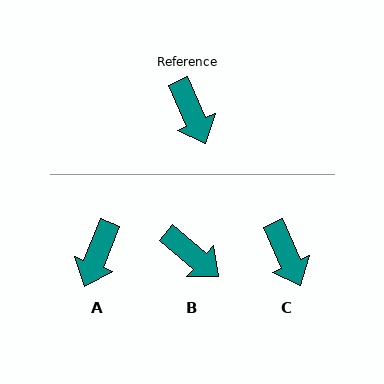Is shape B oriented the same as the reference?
No, it is off by about 26 degrees.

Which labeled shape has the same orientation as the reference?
C.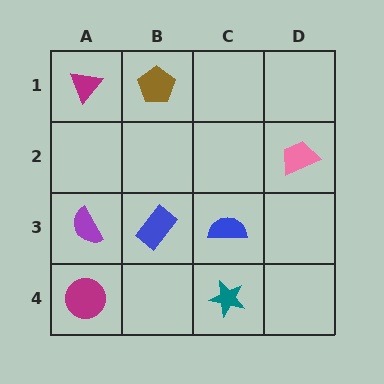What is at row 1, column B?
A brown pentagon.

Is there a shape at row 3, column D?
No, that cell is empty.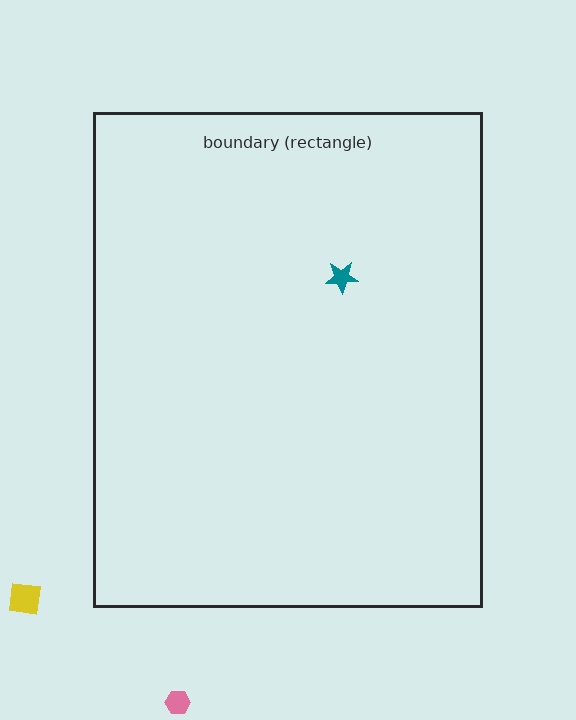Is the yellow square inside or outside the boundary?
Outside.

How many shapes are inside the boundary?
1 inside, 2 outside.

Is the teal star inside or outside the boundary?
Inside.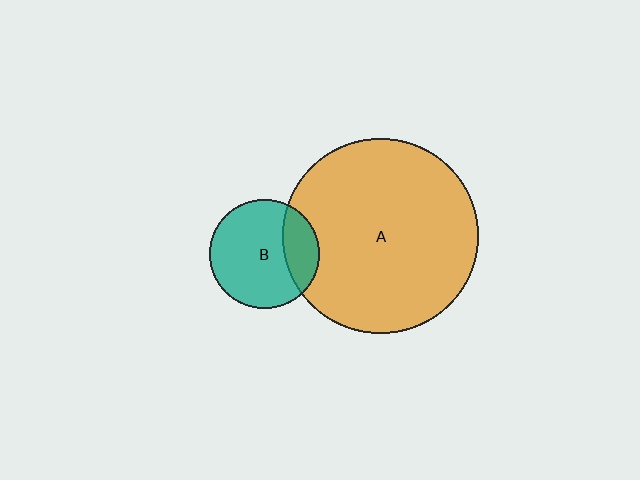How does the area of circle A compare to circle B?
Approximately 3.2 times.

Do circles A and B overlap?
Yes.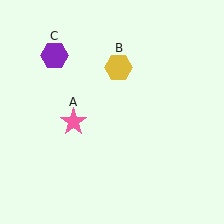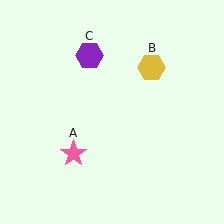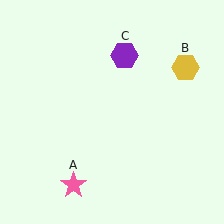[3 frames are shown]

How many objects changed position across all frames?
3 objects changed position: pink star (object A), yellow hexagon (object B), purple hexagon (object C).